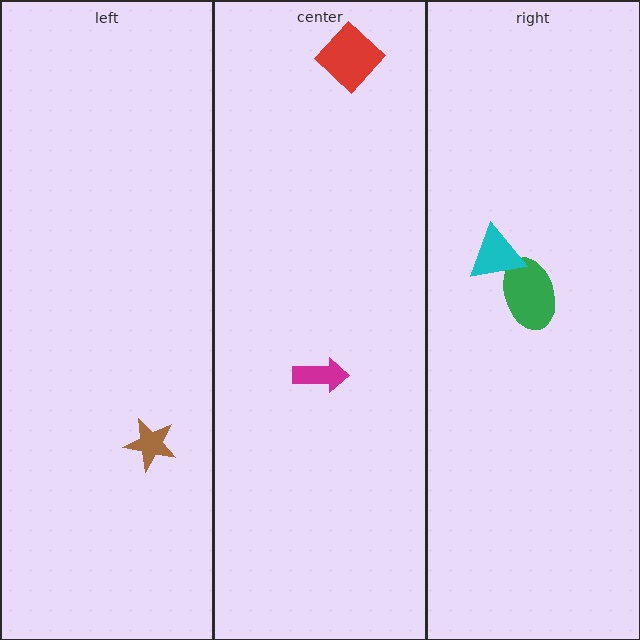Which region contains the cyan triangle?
The right region.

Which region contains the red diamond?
The center region.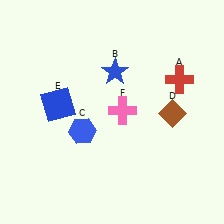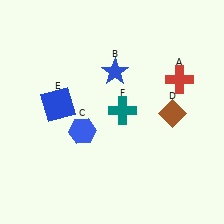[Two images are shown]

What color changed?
The cross (F) changed from pink in Image 1 to teal in Image 2.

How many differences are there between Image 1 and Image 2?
There is 1 difference between the two images.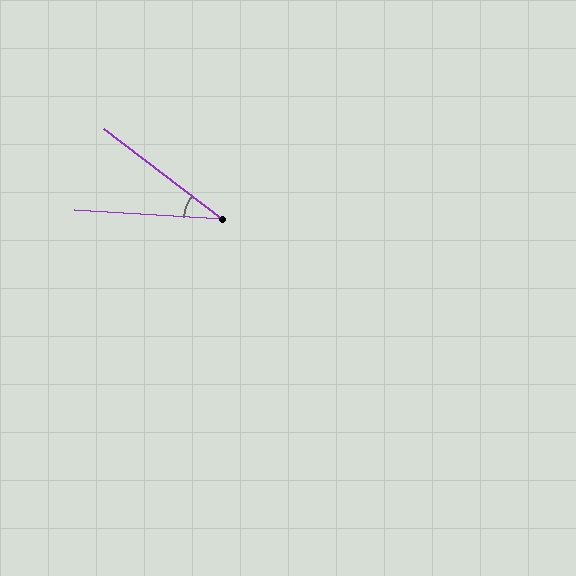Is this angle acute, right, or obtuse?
It is acute.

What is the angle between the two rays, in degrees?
Approximately 34 degrees.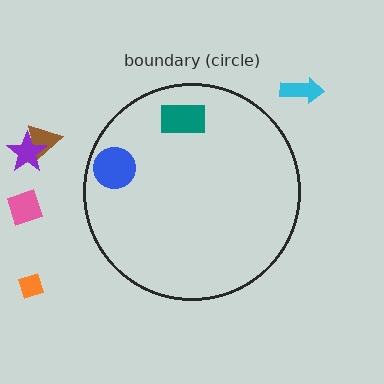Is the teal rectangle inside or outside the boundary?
Inside.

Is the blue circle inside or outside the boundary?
Inside.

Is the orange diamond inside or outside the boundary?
Outside.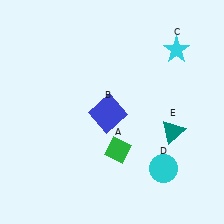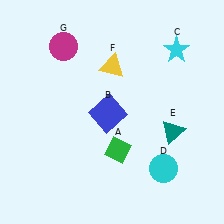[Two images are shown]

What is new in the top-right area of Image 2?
A yellow triangle (F) was added in the top-right area of Image 2.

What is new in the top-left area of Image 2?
A magenta circle (G) was added in the top-left area of Image 2.